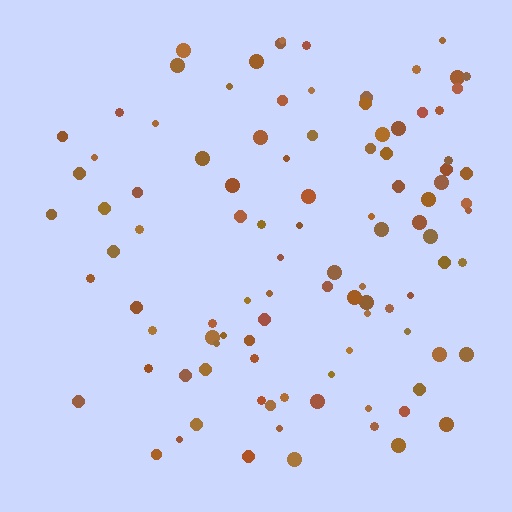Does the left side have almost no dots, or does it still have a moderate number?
Still a moderate number, just noticeably fewer than the right.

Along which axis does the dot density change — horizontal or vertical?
Horizontal.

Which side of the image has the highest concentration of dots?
The right.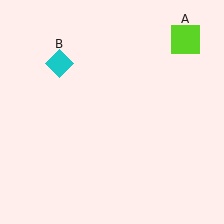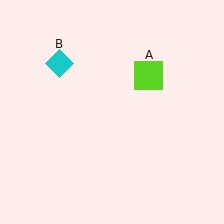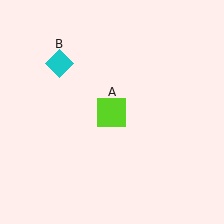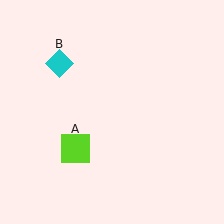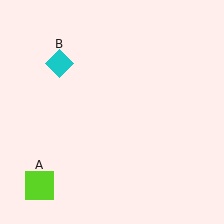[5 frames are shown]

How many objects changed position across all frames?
1 object changed position: lime square (object A).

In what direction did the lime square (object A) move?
The lime square (object A) moved down and to the left.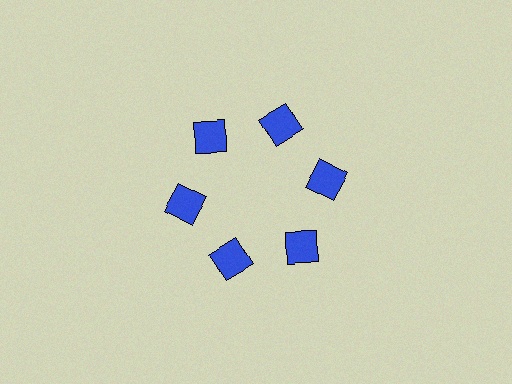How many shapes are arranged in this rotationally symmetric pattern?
There are 6 shapes, arranged in 6 groups of 1.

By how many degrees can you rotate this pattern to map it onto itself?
The pattern maps onto itself every 60 degrees of rotation.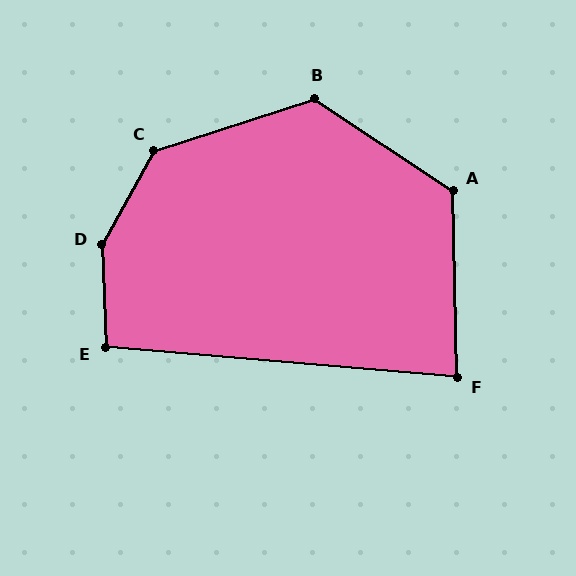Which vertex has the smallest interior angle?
F, at approximately 84 degrees.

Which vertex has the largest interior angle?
D, at approximately 148 degrees.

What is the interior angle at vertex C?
Approximately 138 degrees (obtuse).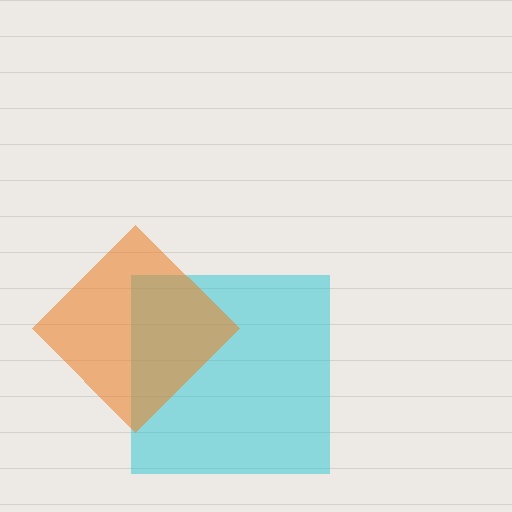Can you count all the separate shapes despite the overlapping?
Yes, there are 2 separate shapes.